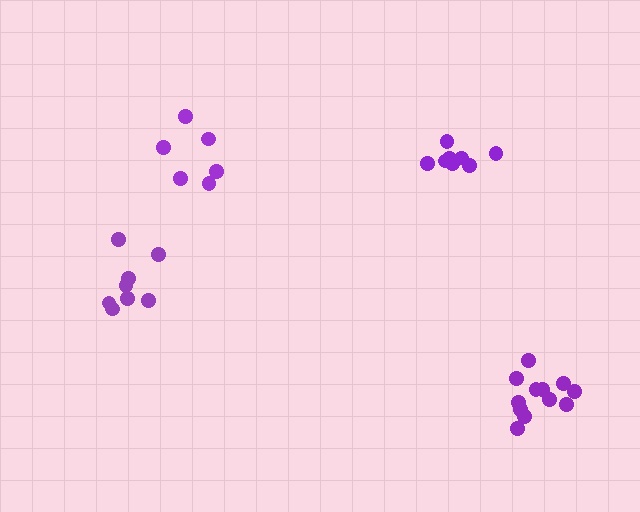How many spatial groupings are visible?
There are 4 spatial groupings.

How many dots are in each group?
Group 1: 8 dots, Group 2: 6 dots, Group 3: 12 dots, Group 4: 8 dots (34 total).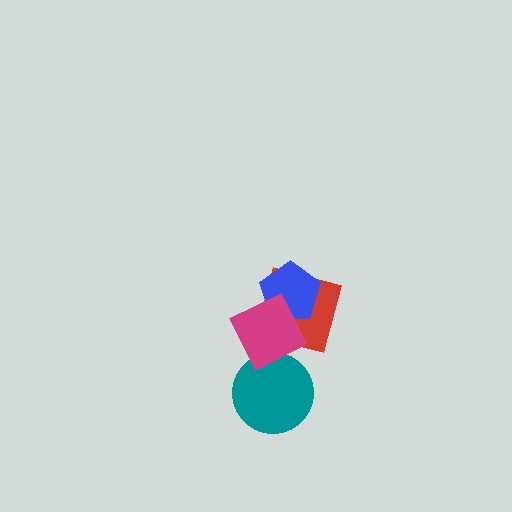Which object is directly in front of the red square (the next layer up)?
The blue pentagon is directly in front of the red square.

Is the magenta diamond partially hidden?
No, no other shape covers it.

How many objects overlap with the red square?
2 objects overlap with the red square.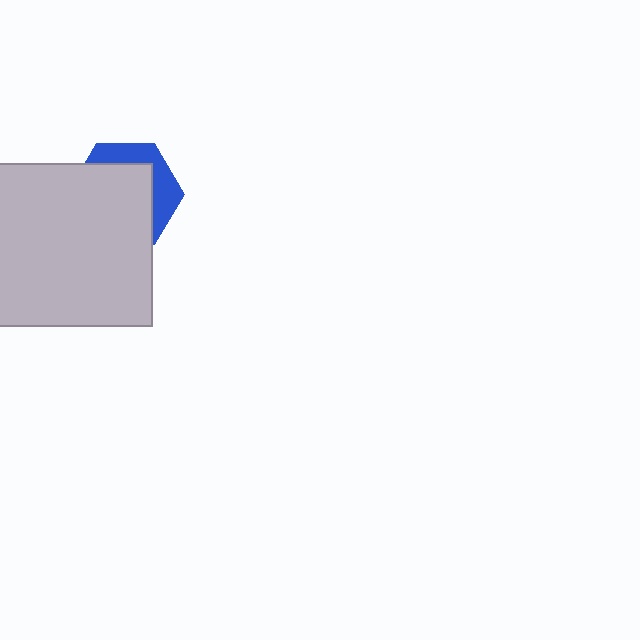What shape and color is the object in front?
The object in front is a light gray rectangle.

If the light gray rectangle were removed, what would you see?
You would see the complete blue hexagon.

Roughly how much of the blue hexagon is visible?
A small part of it is visible (roughly 32%).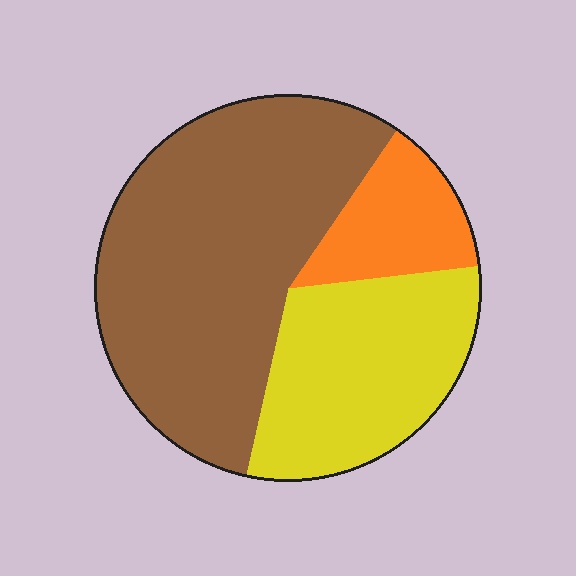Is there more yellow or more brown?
Brown.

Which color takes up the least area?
Orange, at roughly 15%.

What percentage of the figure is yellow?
Yellow takes up about one third (1/3) of the figure.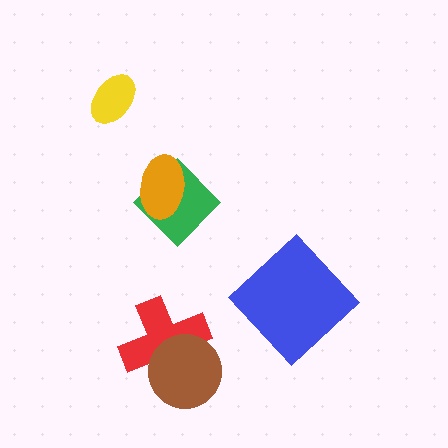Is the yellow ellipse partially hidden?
No, no other shape covers it.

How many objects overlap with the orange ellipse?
1 object overlaps with the orange ellipse.